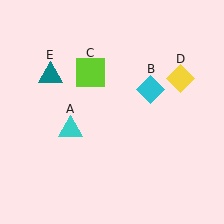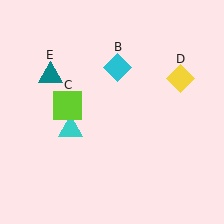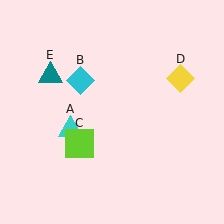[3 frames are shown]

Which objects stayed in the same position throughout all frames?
Cyan triangle (object A) and yellow diamond (object D) and teal triangle (object E) remained stationary.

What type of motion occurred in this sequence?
The cyan diamond (object B), lime square (object C) rotated counterclockwise around the center of the scene.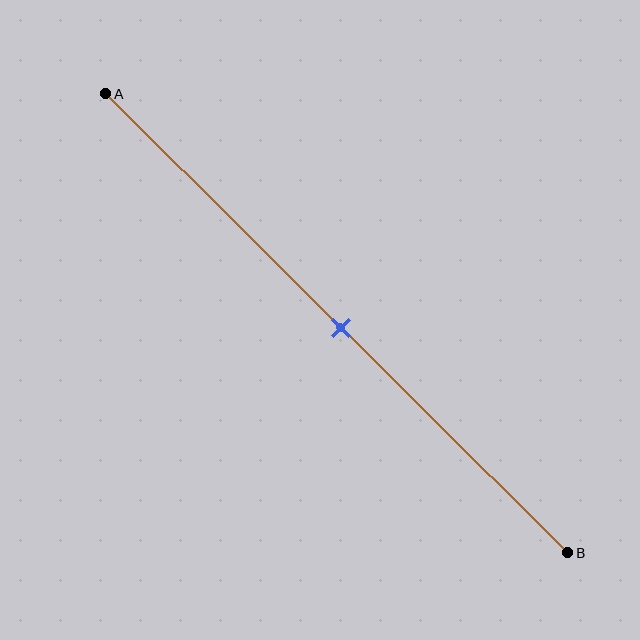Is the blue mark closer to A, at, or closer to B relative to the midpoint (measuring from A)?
The blue mark is approximately at the midpoint of segment AB.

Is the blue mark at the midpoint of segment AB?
Yes, the mark is approximately at the midpoint.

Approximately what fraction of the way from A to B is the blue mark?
The blue mark is approximately 50% of the way from A to B.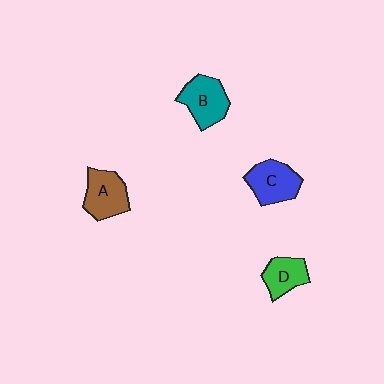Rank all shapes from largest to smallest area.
From largest to smallest: B (teal), C (blue), A (brown), D (green).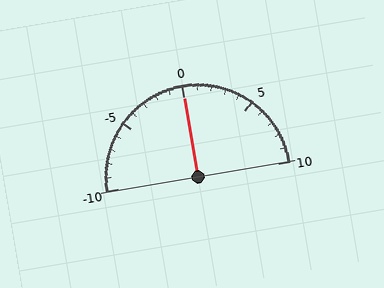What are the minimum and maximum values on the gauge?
The gauge ranges from -10 to 10.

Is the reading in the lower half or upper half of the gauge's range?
The reading is in the upper half of the range (-10 to 10).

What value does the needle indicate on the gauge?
The needle indicates approximately 0.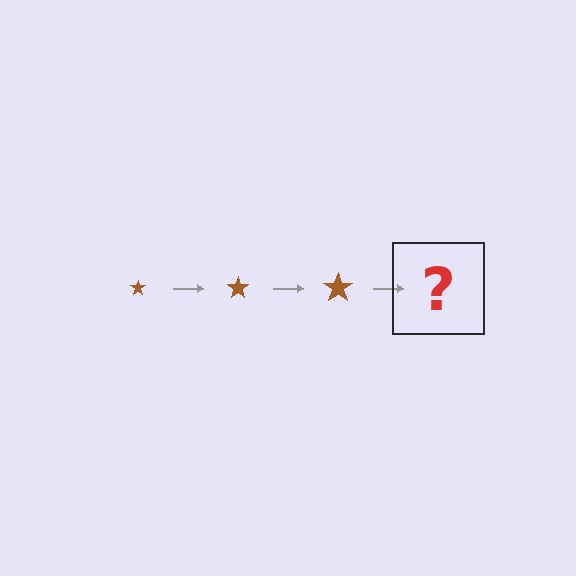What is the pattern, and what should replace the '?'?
The pattern is that the star gets progressively larger each step. The '?' should be a brown star, larger than the previous one.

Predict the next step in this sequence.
The next step is a brown star, larger than the previous one.